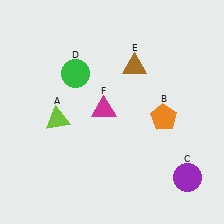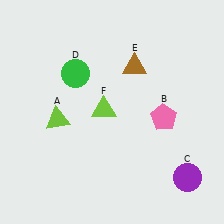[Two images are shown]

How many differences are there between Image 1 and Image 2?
There are 2 differences between the two images.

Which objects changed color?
B changed from orange to pink. F changed from magenta to lime.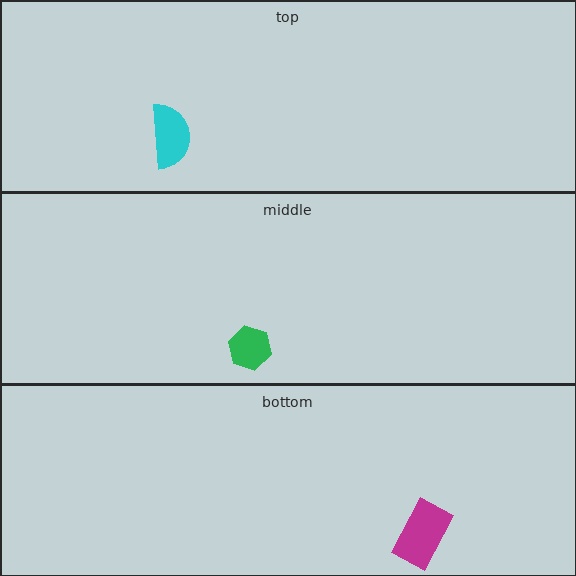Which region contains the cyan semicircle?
The top region.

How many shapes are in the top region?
1.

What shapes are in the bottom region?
The magenta rectangle.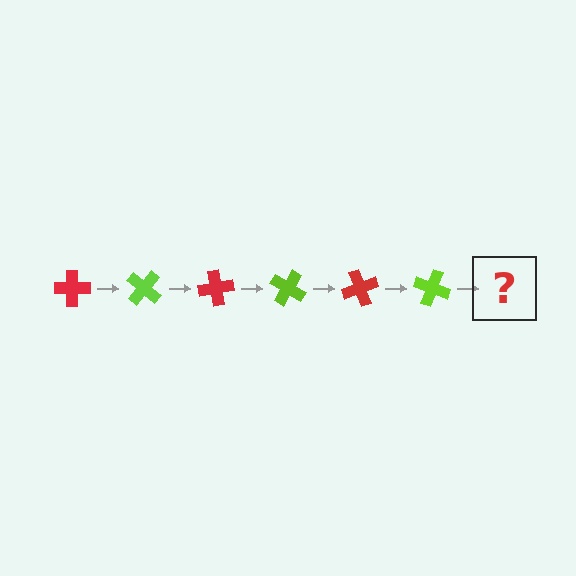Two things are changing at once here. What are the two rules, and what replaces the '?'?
The two rules are that it rotates 40 degrees each step and the color cycles through red and lime. The '?' should be a red cross, rotated 240 degrees from the start.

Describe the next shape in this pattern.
It should be a red cross, rotated 240 degrees from the start.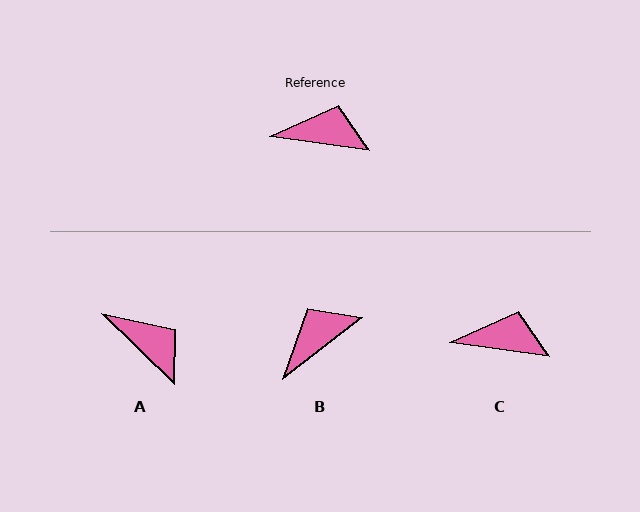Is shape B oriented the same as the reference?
No, it is off by about 46 degrees.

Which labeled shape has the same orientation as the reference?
C.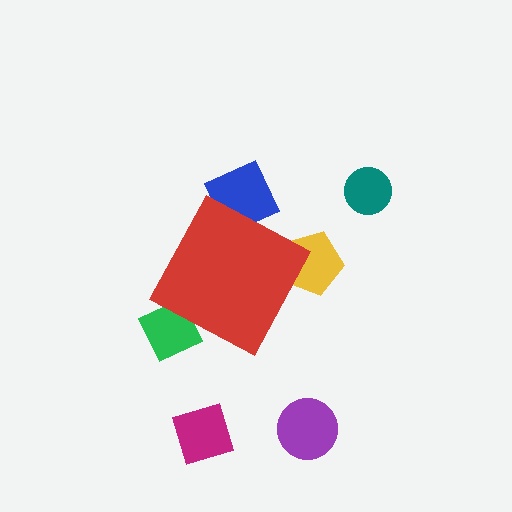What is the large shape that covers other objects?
A red diamond.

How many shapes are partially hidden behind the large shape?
3 shapes are partially hidden.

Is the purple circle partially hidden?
No, the purple circle is fully visible.